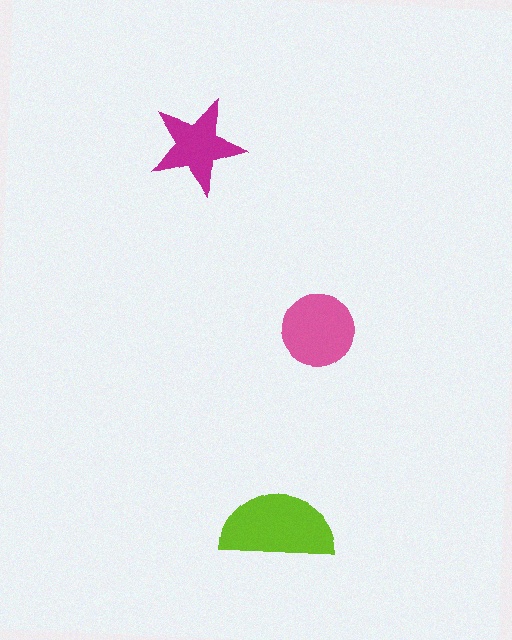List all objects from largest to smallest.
The lime semicircle, the pink circle, the magenta star.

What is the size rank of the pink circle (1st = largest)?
2nd.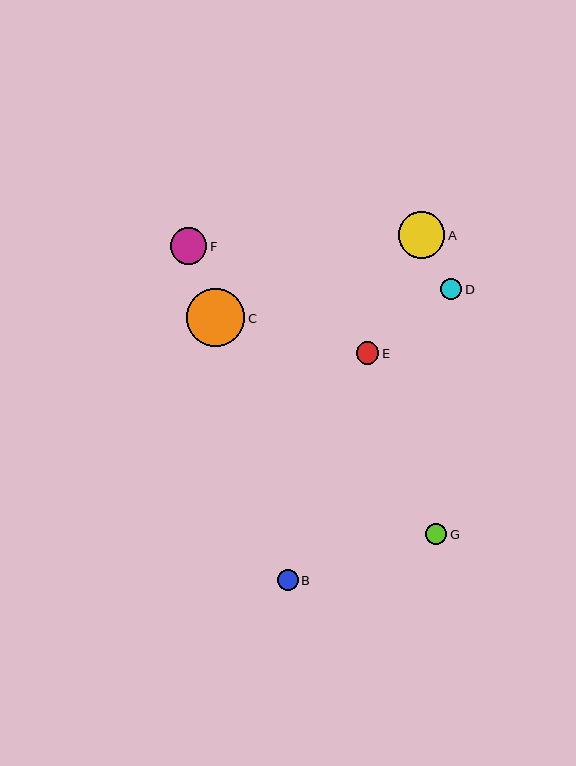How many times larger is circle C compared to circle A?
Circle C is approximately 1.2 times the size of circle A.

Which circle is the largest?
Circle C is the largest with a size of approximately 58 pixels.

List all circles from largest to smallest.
From largest to smallest: C, A, F, E, D, G, B.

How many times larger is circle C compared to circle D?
Circle C is approximately 2.6 times the size of circle D.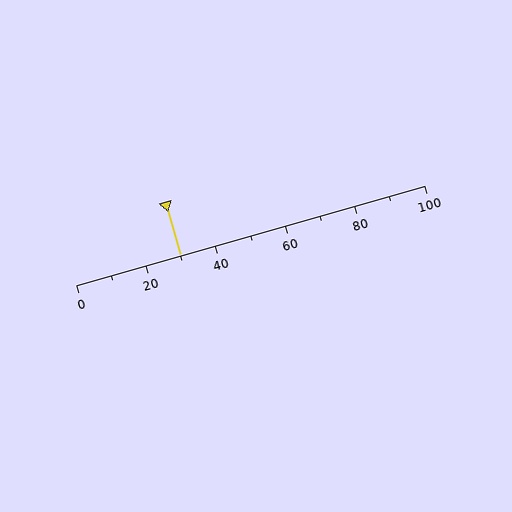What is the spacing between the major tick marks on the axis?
The major ticks are spaced 20 apart.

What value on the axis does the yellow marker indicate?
The marker indicates approximately 30.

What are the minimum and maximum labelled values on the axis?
The axis runs from 0 to 100.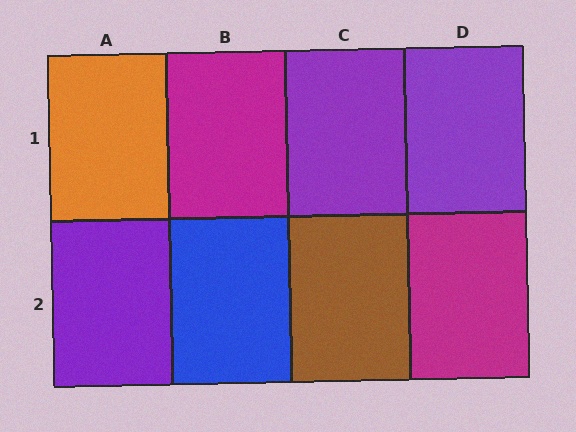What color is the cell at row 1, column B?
Magenta.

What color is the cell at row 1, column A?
Orange.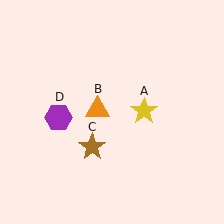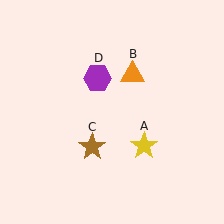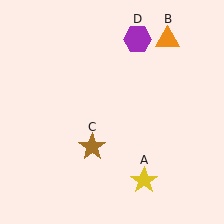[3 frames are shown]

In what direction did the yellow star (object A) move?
The yellow star (object A) moved down.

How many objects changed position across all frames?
3 objects changed position: yellow star (object A), orange triangle (object B), purple hexagon (object D).